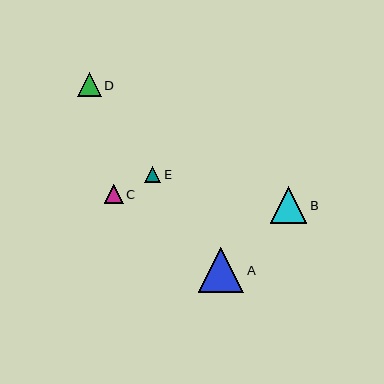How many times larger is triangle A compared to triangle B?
Triangle A is approximately 1.2 times the size of triangle B.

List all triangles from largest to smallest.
From largest to smallest: A, B, D, C, E.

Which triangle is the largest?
Triangle A is the largest with a size of approximately 45 pixels.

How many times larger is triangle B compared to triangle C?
Triangle B is approximately 1.9 times the size of triangle C.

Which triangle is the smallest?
Triangle E is the smallest with a size of approximately 16 pixels.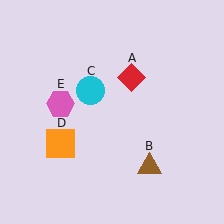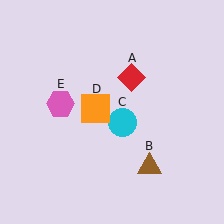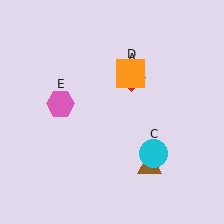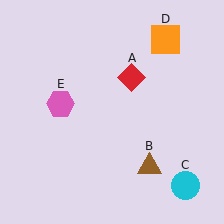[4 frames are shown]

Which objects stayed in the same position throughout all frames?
Red diamond (object A) and brown triangle (object B) and pink hexagon (object E) remained stationary.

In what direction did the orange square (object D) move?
The orange square (object D) moved up and to the right.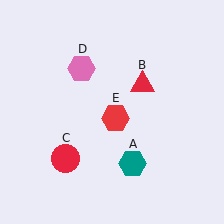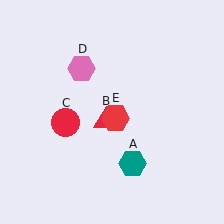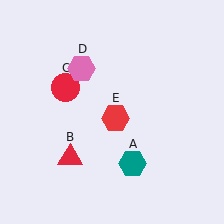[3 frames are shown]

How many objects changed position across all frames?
2 objects changed position: red triangle (object B), red circle (object C).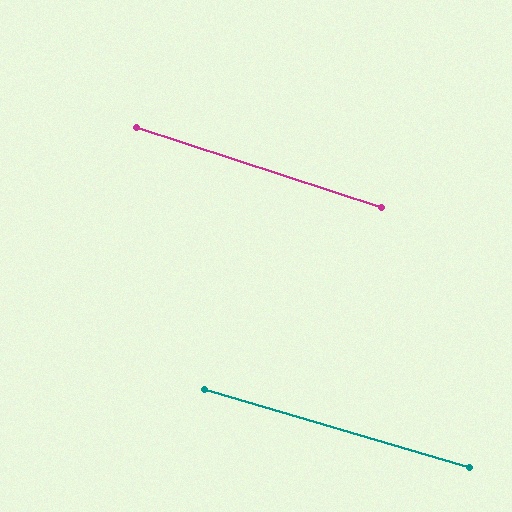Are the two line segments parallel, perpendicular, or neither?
Parallel — their directions differ by only 1.8°.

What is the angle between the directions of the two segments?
Approximately 2 degrees.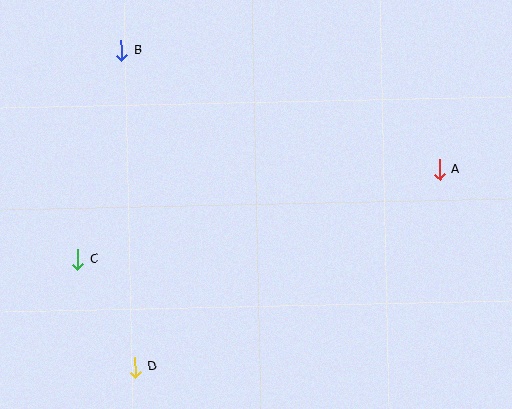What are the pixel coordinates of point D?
Point D is at (135, 367).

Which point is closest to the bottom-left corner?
Point D is closest to the bottom-left corner.